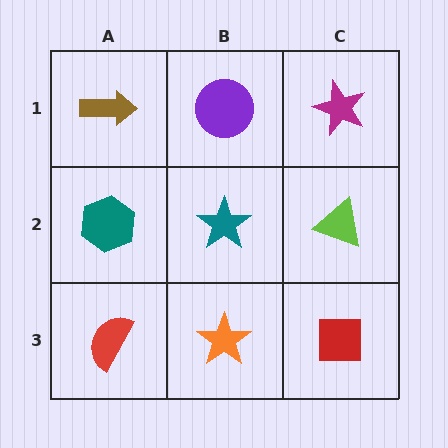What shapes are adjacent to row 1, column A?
A teal hexagon (row 2, column A), a purple circle (row 1, column B).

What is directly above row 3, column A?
A teal hexagon.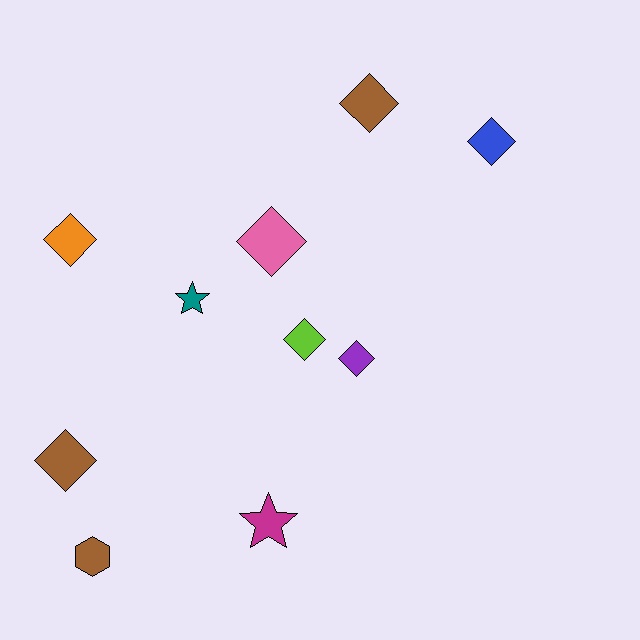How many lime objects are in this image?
There is 1 lime object.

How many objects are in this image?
There are 10 objects.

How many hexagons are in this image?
There is 1 hexagon.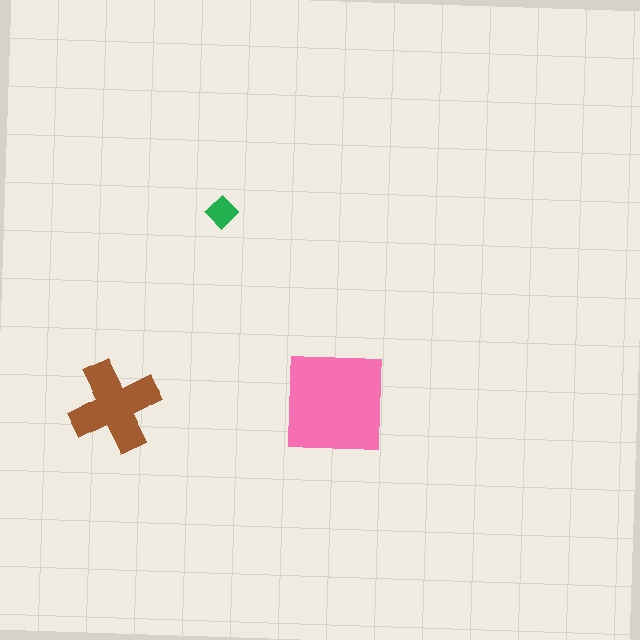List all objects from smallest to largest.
The green diamond, the brown cross, the pink square.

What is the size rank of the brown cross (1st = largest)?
2nd.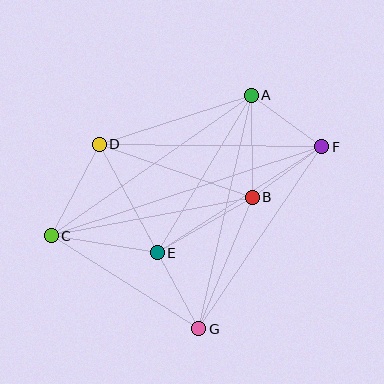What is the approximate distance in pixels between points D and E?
The distance between D and E is approximately 123 pixels.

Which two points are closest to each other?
Points B and F are closest to each other.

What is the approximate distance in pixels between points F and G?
The distance between F and G is approximately 220 pixels.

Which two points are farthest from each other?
Points C and F are farthest from each other.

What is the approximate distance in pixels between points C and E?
The distance between C and E is approximately 107 pixels.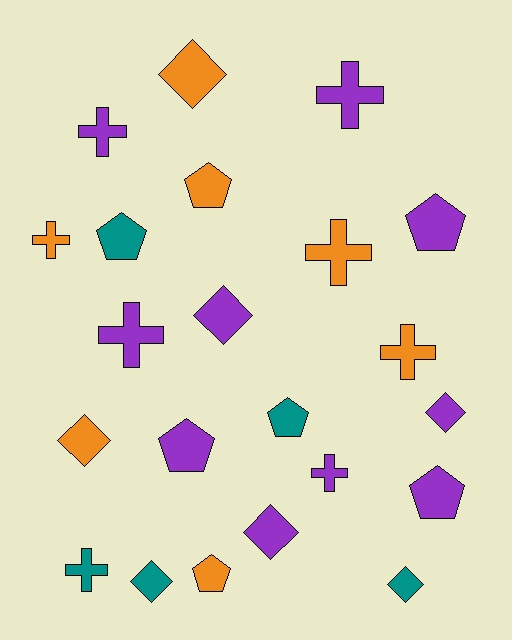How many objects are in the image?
There are 22 objects.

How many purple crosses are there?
There are 4 purple crosses.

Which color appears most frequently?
Purple, with 10 objects.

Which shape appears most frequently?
Cross, with 8 objects.